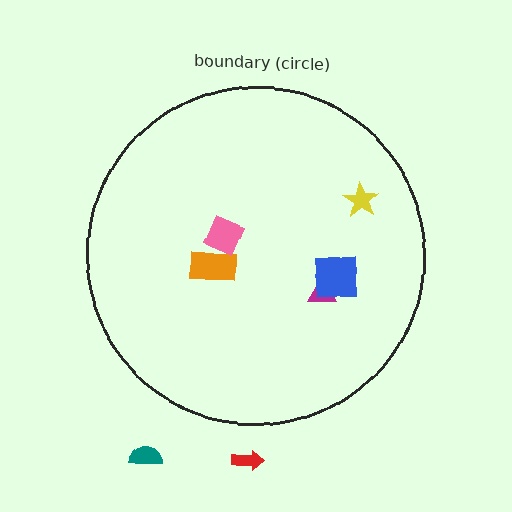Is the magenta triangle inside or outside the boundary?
Inside.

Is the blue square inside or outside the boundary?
Inside.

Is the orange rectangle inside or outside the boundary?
Inside.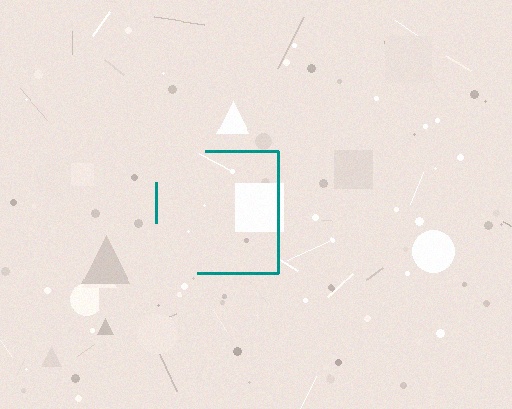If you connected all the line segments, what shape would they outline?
They would outline a square.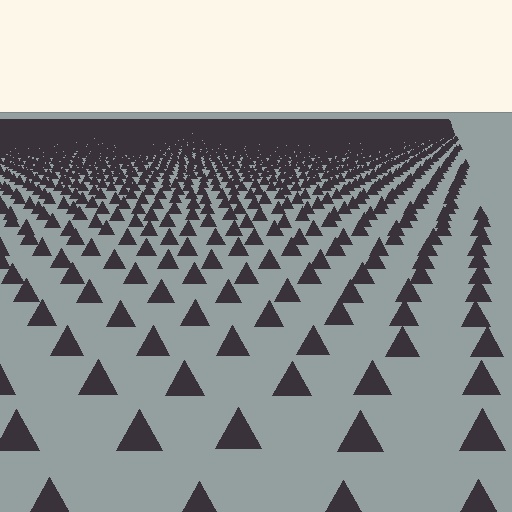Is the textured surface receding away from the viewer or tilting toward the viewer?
The surface is receding away from the viewer. Texture elements get smaller and denser toward the top.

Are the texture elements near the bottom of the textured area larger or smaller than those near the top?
Larger. Near the bottom, elements are closer to the viewer and appear at a bigger on-screen size.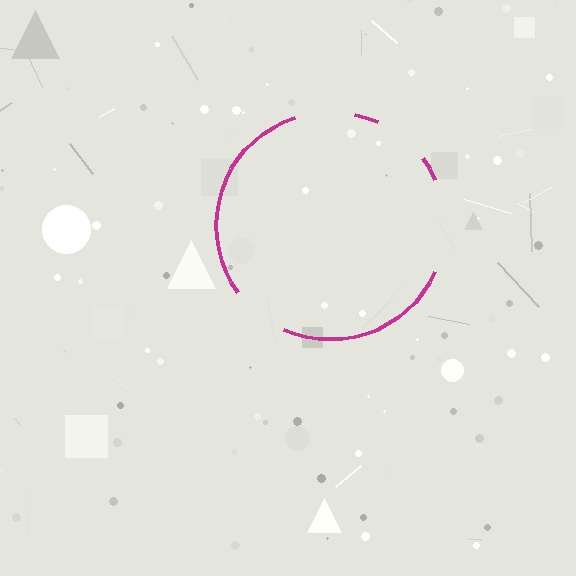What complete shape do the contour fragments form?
The contour fragments form a circle.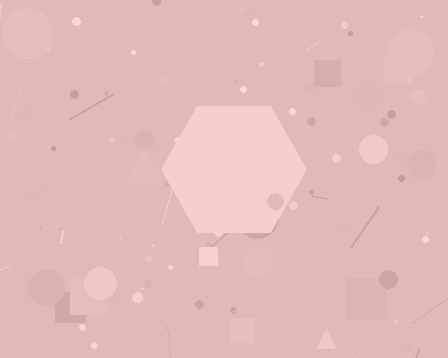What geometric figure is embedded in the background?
A hexagon is embedded in the background.